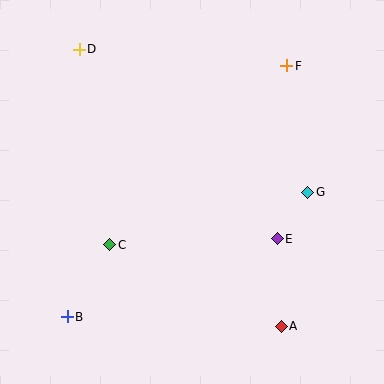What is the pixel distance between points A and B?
The distance between A and B is 214 pixels.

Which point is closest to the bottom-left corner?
Point B is closest to the bottom-left corner.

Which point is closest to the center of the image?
Point E at (277, 239) is closest to the center.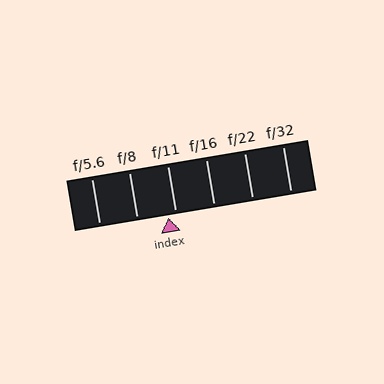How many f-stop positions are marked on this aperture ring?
There are 6 f-stop positions marked.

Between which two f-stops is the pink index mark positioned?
The index mark is between f/8 and f/11.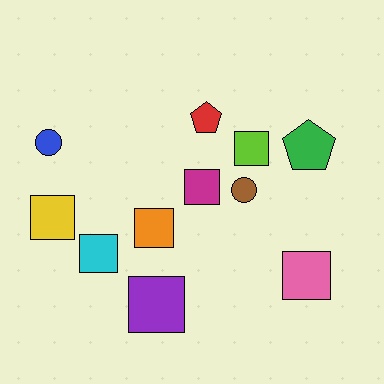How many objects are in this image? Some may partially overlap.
There are 11 objects.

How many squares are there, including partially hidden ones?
There are 7 squares.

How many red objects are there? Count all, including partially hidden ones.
There is 1 red object.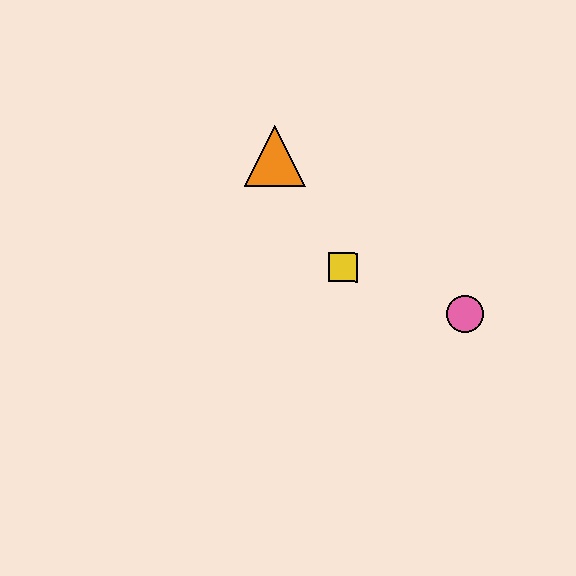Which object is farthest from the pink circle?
The orange triangle is farthest from the pink circle.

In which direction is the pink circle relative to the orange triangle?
The pink circle is to the right of the orange triangle.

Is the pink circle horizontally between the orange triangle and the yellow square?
No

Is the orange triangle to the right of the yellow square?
No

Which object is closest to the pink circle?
The yellow square is closest to the pink circle.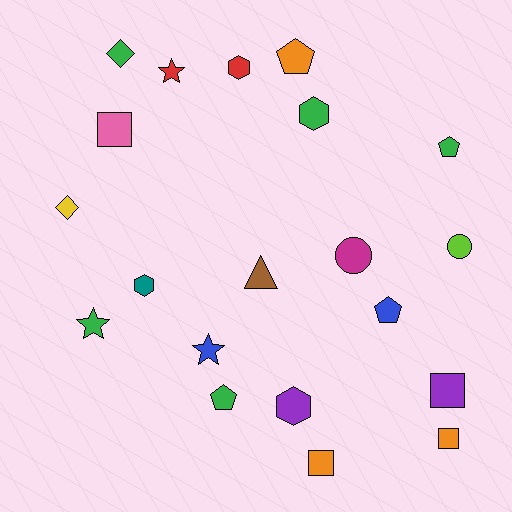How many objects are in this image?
There are 20 objects.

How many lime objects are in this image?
There is 1 lime object.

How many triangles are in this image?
There is 1 triangle.